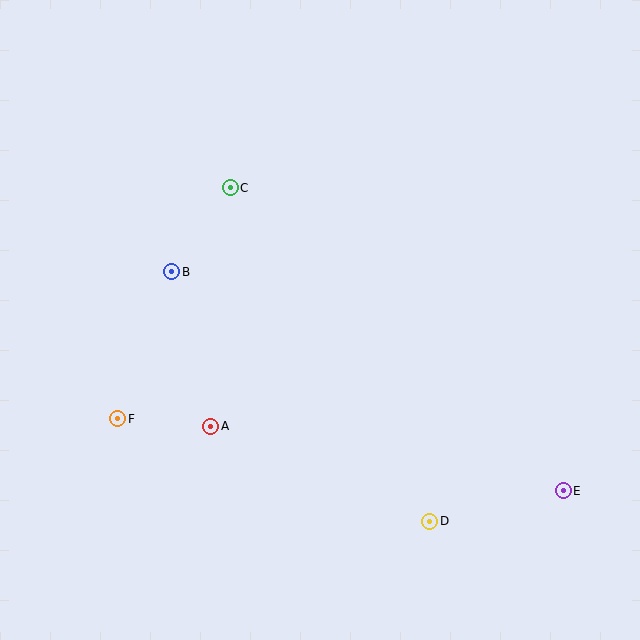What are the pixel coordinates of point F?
Point F is at (118, 419).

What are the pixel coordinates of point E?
Point E is at (563, 491).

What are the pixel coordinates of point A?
Point A is at (211, 426).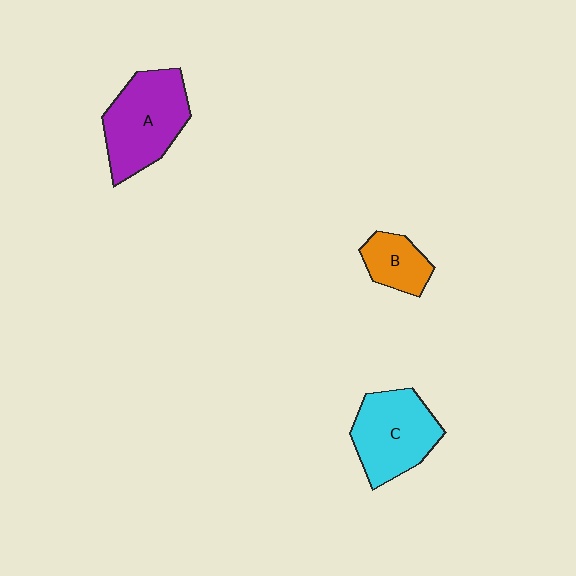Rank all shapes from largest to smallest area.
From largest to smallest: A (purple), C (cyan), B (orange).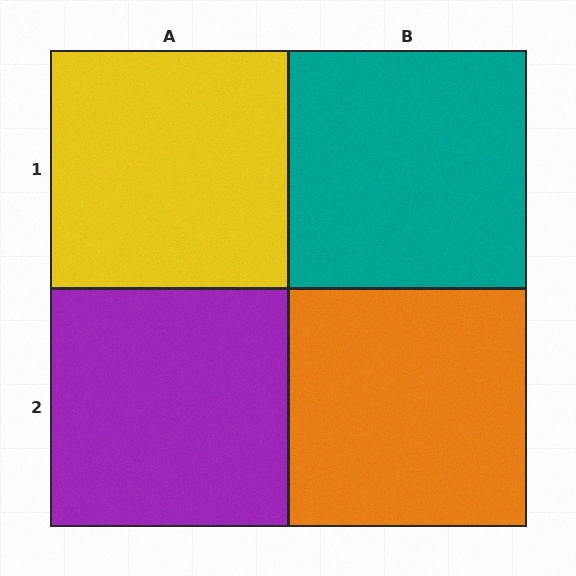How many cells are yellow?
1 cell is yellow.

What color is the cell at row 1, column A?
Yellow.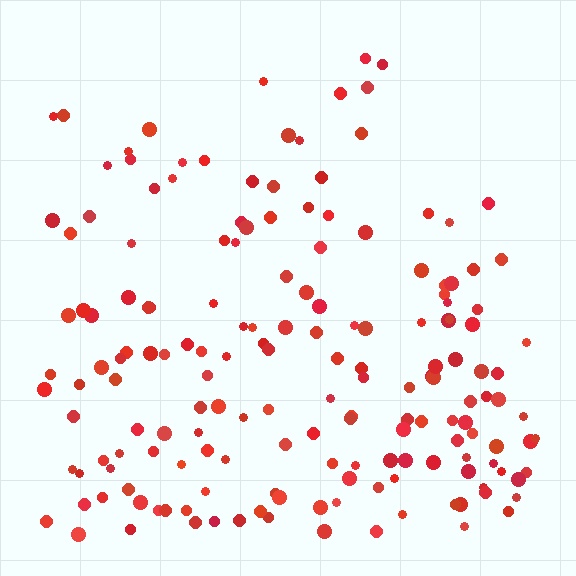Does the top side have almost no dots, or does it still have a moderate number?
Still a moderate number, just noticeably fewer than the bottom.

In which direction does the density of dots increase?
From top to bottom, with the bottom side densest.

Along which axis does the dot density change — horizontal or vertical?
Vertical.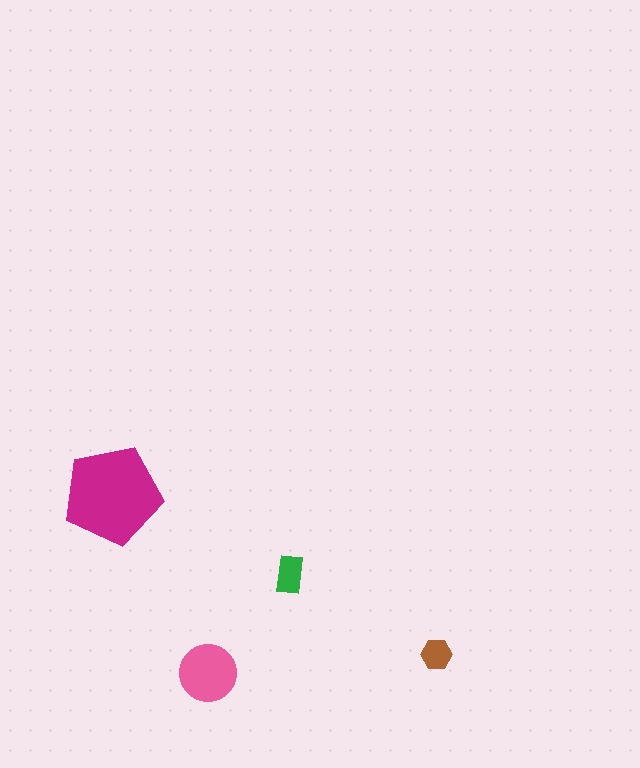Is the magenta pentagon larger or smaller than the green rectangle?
Larger.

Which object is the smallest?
The brown hexagon.